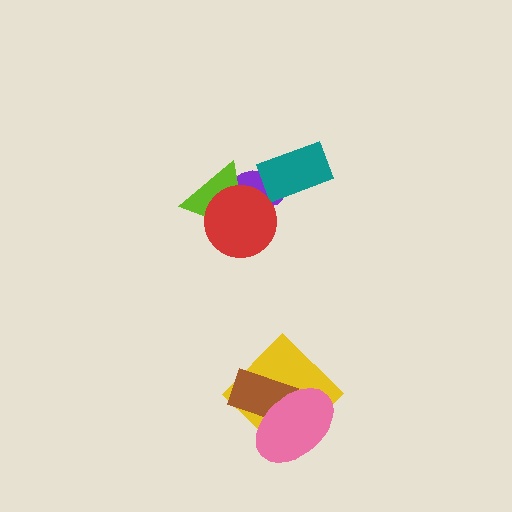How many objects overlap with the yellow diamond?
2 objects overlap with the yellow diamond.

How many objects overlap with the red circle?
2 objects overlap with the red circle.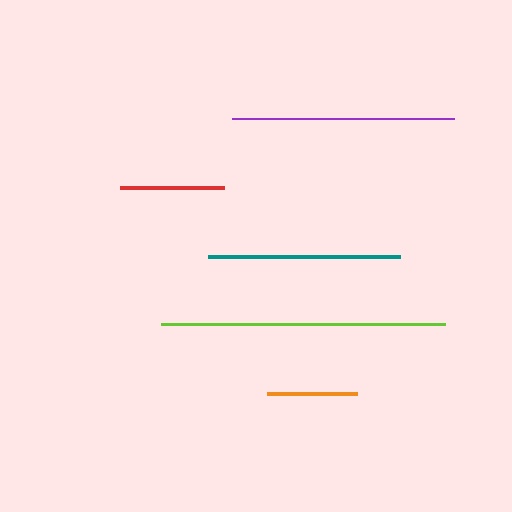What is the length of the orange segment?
The orange segment is approximately 90 pixels long.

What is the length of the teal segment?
The teal segment is approximately 192 pixels long.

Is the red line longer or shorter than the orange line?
The red line is longer than the orange line.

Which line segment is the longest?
The lime line is the longest at approximately 284 pixels.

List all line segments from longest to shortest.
From longest to shortest: lime, purple, teal, red, orange.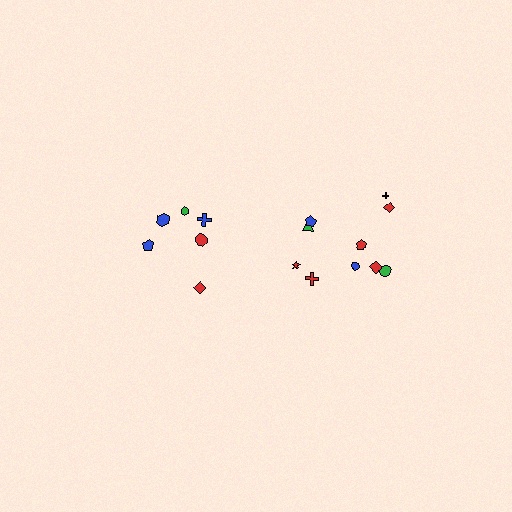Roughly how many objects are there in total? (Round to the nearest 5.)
Roughly 15 objects in total.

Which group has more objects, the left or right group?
The right group.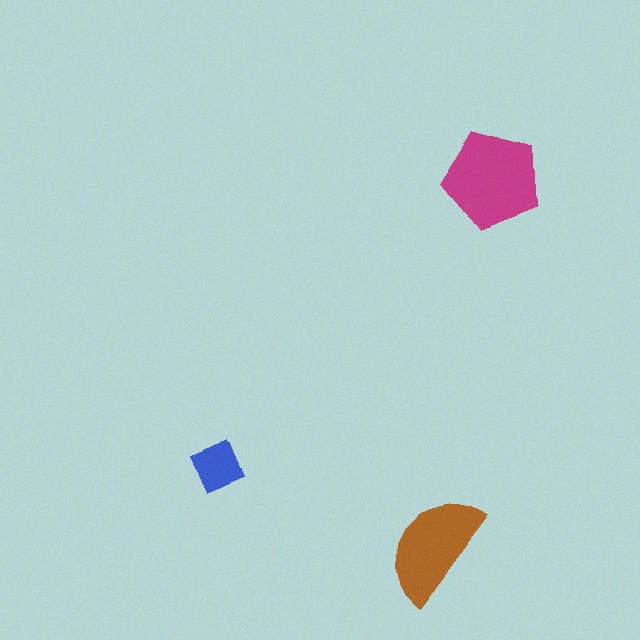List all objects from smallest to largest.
The blue diamond, the brown semicircle, the magenta pentagon.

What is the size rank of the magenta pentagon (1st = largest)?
1st.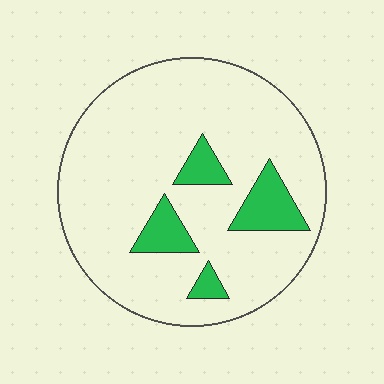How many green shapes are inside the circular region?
4.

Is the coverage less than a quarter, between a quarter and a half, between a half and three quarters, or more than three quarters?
Less than a quarter.